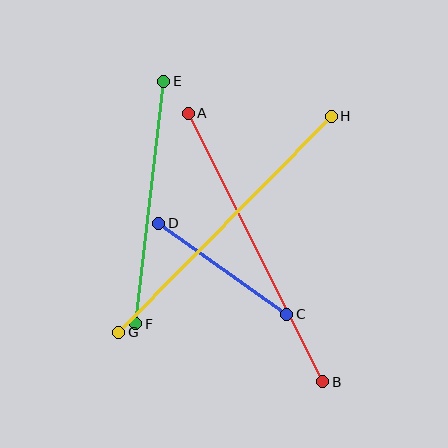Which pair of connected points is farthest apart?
Points G and H are farthest apart.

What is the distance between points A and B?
The distance is approximately 300 pixels.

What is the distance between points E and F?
The distance is approximately 244 pixels.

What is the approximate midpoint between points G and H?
The midpoint is at approximately (225, 224) pixels.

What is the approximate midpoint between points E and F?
The midpoint is at approximately (150, 202) pixels.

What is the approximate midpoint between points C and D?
The midpoint is at approximately (223, 269) pixels.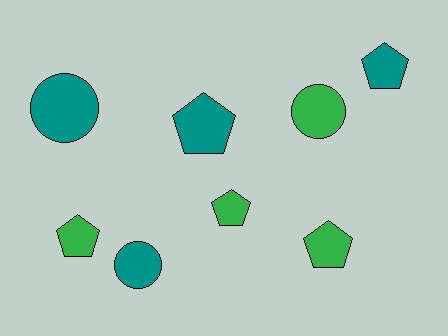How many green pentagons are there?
There are 3 green pentagons.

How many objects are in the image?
There are 8 objects.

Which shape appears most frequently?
Pentagon, with 5 objects.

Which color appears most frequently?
Green, with 4 objects.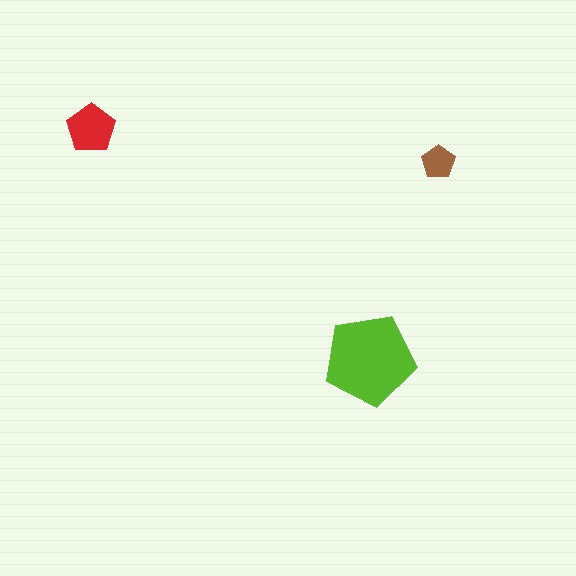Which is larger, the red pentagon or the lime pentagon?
The lime one.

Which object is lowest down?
The lime pentagon is bottommost.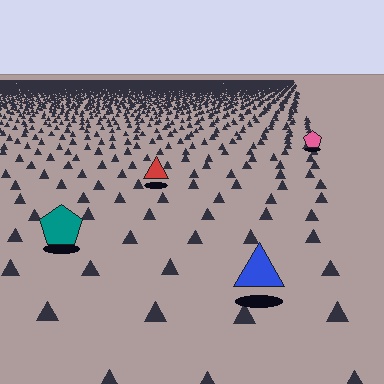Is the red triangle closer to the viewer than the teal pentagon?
No. The teal pentagon is closer — you can tell from the texture gradient: the ground texture is coarser near it.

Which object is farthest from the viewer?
The pink pentagon is farthest from the viewer. It appears smaller and the ground texture around it is denser.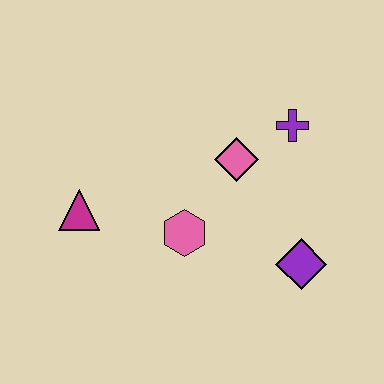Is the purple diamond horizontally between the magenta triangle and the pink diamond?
No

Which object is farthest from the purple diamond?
The magenta triangle is farthest from the purple diamond.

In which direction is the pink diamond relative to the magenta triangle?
The pink diamond is to the right of the magenta triangle.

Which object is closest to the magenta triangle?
The pink hexagon is closest to the magenta triangle.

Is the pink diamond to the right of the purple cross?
No